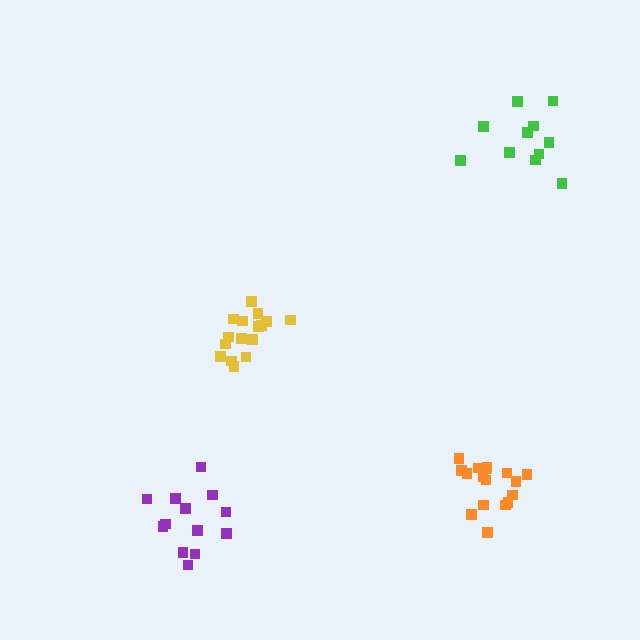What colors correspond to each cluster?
The clusters are colored: orange, purple, yellow, green.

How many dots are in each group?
Group 1: 17 dots, Group 2: 13 dots, Group 3: 16 dots, Group 4: 11 dots (57 total).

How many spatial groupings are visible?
There are 4 spatial groupings.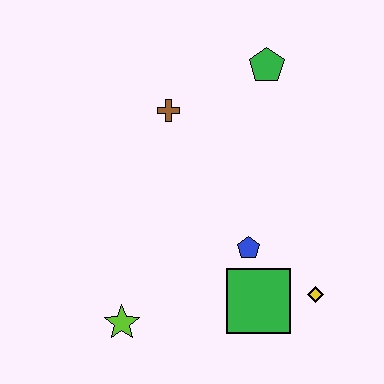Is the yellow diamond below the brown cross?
Yes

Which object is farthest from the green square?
The green pentagon is farthest from the green square.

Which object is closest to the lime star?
The green square is closest to the lime star.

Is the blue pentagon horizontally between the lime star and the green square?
Yes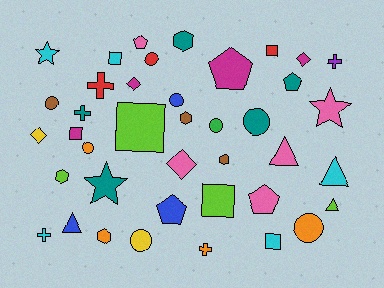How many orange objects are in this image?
There are 4 orange objects.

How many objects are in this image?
There are 40 objects.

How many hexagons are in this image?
There are 5 hexagons.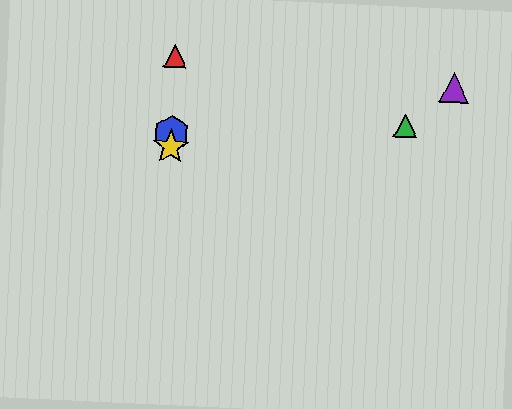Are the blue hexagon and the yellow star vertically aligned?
Yes, both are at x≈171.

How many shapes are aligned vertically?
3 shapes (the red triangle, the blue hexagon, the yellow star) are aligned vertically.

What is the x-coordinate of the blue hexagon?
The blue hexagon is at x≈171.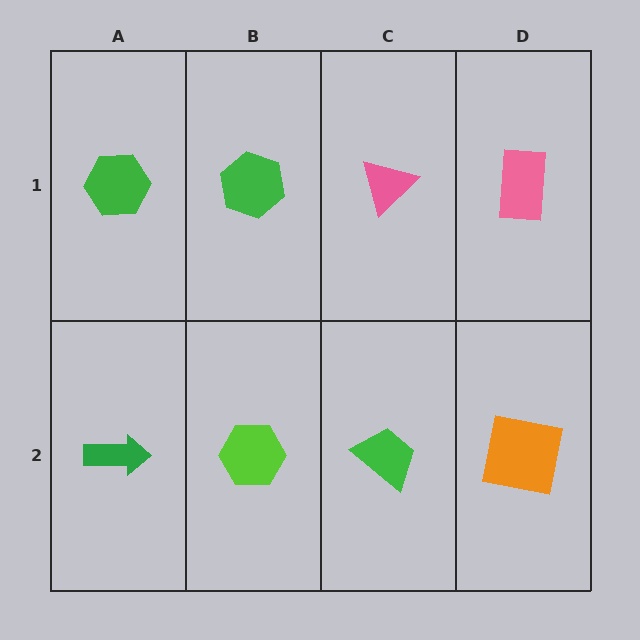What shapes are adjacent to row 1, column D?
An orange square (row 2, column D), a pink triangle (row 1, column C).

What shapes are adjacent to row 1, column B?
A lime hexagon (row 2, column B), a green hexagon (row 1, column A), a pink triangle (row 1, column C).